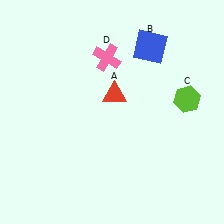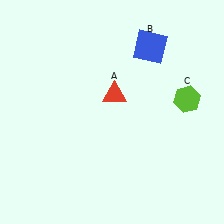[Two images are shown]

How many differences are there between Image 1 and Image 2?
There is 1 difference between the two images.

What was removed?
The pink cross (D) was removed in Image 2.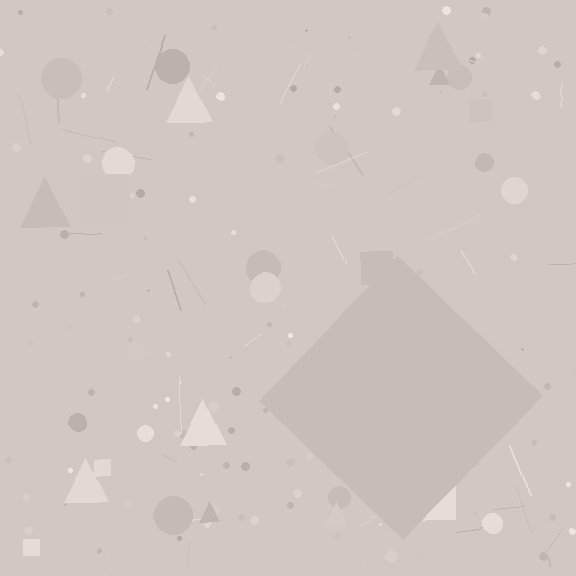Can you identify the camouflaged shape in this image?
The camouflaged shape is a diamond.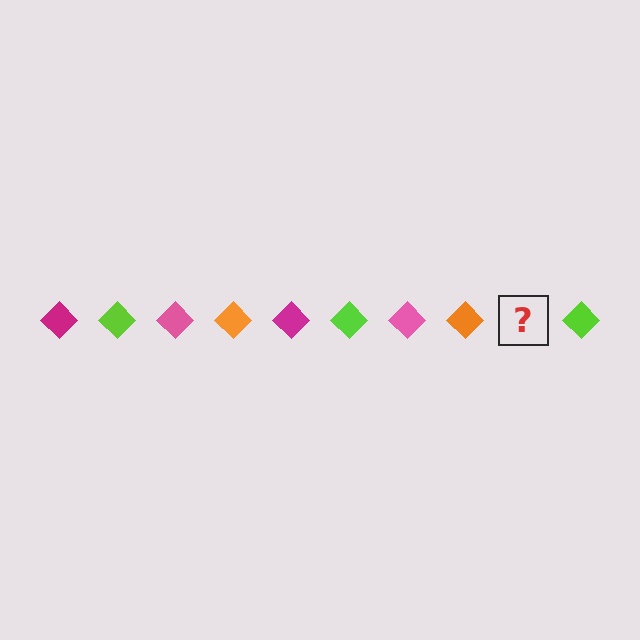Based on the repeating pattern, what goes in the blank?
The blank should be a magenta diamond.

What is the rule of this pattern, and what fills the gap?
The rule is that the pattern cycles through magenta, lime, pink, orange diamonds. The gap should be filled with a magenta diamond.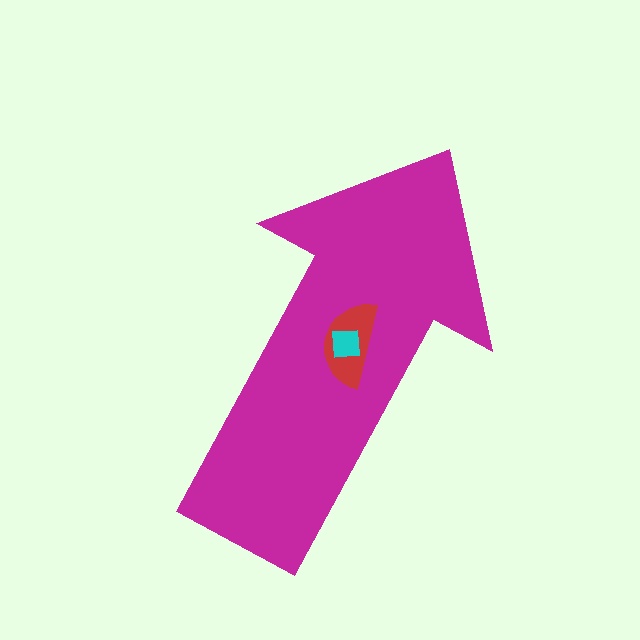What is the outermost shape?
The magenta arrow.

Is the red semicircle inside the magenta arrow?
Yes.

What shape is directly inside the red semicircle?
The cyan square.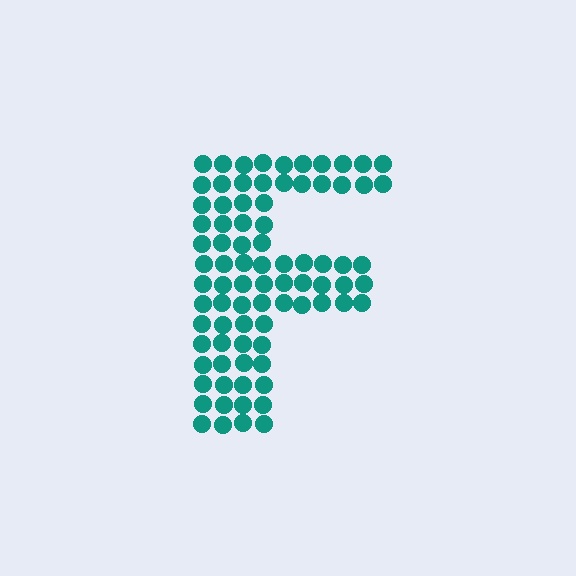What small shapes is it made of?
It is made of small circles.